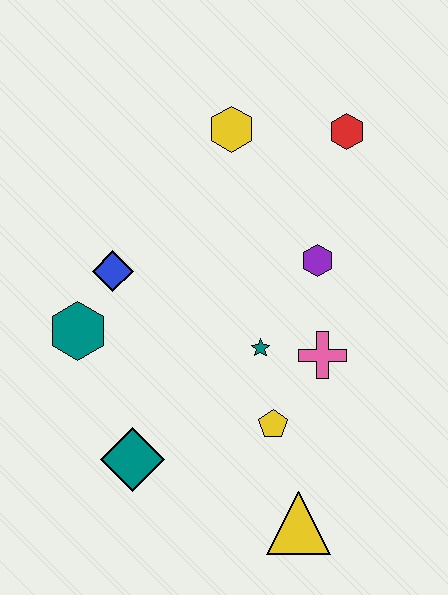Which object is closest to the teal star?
The pink cross is closest to the teal star.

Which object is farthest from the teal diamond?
The red hexagon is farthest from the teal diamond.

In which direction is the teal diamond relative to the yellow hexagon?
The teal diamond is below the yellow hexagon.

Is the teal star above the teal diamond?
Yes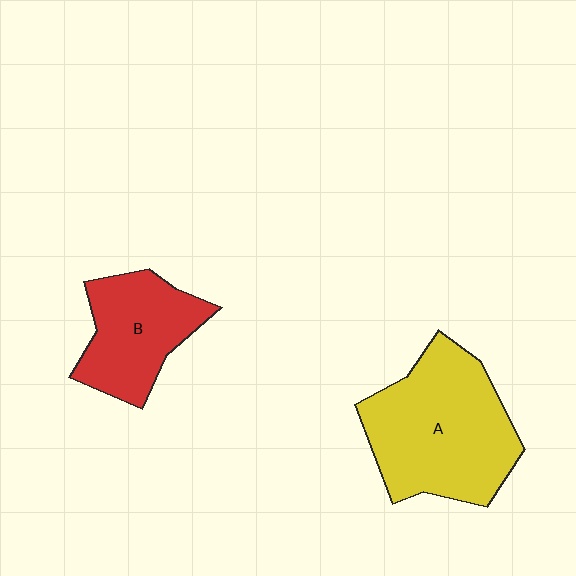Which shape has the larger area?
Shape A (yellow).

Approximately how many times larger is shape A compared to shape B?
Approximately 1.6 times.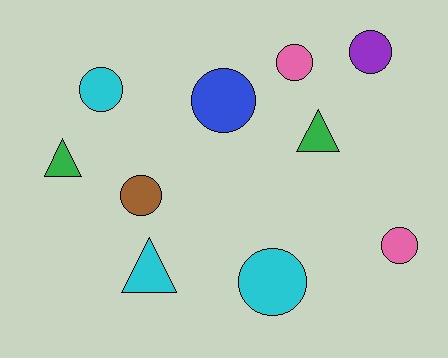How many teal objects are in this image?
There are no teal objects.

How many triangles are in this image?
There are 3 triangles.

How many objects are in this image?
There are 10 objects.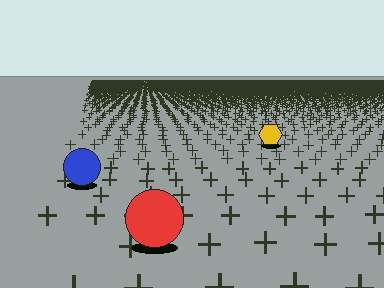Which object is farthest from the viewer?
The yellow hexagon is farthest from the viewer. It appears smaller and the ground texture around it is denser.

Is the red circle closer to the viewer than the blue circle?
Yes. The red circle is closer — you can tell from the texture gradient: the ground texture is coarser near it.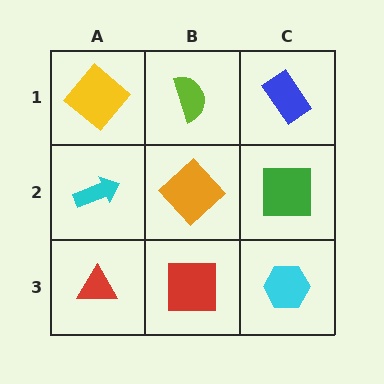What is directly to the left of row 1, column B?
A yellow diamond.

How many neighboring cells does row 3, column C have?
2.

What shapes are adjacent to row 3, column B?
An orange diamond (row 2, column B), a red triangle (row 3, column A), a cyan hexagon (row 3, column C).